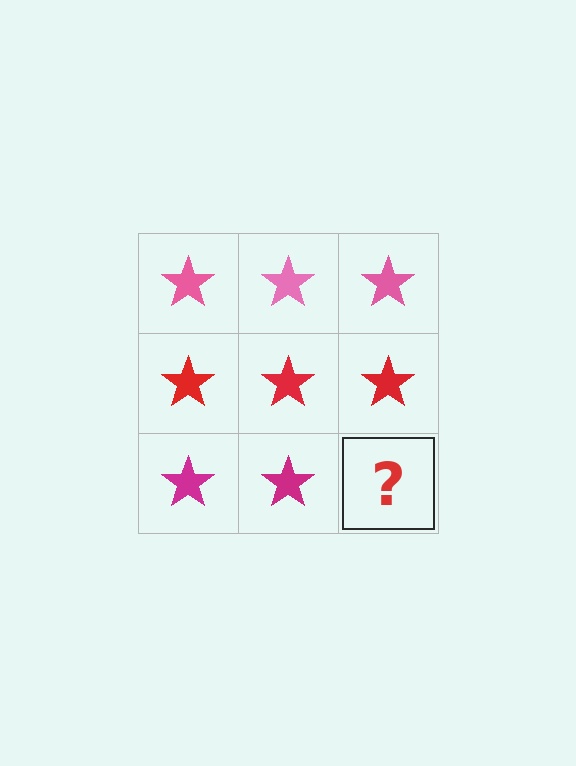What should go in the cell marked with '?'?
The missing cell should contain a magenta star.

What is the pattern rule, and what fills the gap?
The rule is that each row has a consistent color. The gap should be filled with a magenta star.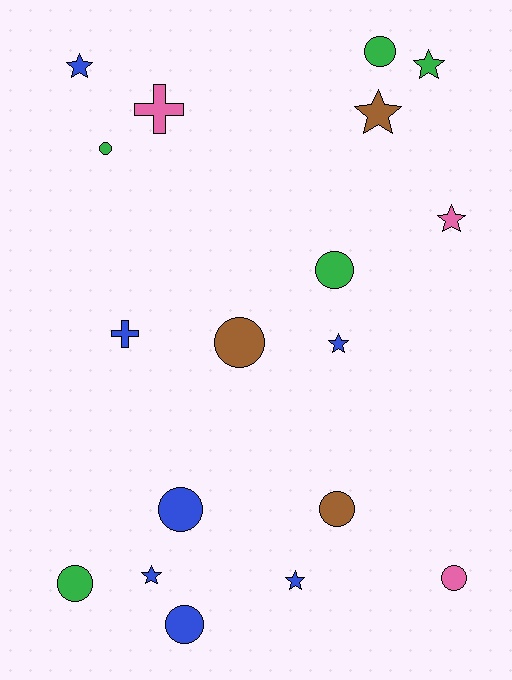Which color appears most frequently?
Blue, with 7 objects.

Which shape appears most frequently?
Circle, with 9 objects.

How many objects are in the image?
There are 18 objects.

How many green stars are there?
There is 1 green star.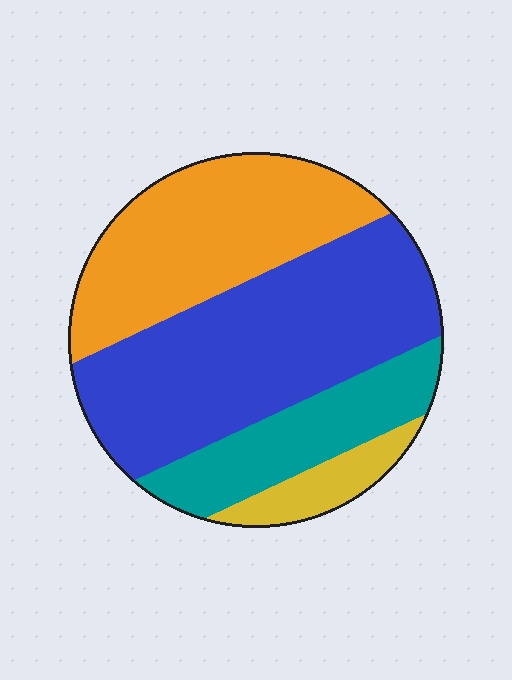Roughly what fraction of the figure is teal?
Teal takes up about one sixth (1/6) of the figure.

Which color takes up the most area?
Blue, at roughly 45%.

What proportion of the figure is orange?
Orange takes up about one third (1/3) of the figure.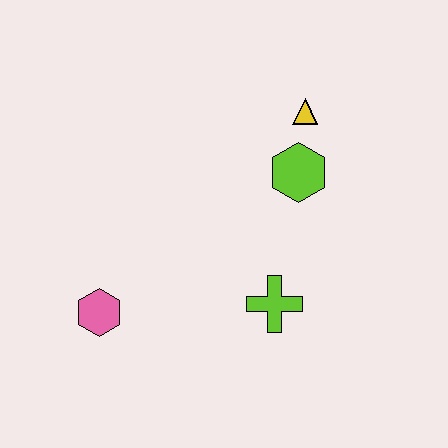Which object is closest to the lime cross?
The lime hexagon is closest to the lime cross.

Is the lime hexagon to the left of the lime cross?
No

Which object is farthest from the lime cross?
The yellow triangle is farthest from the lime cross.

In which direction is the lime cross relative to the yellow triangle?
The lime cross is below the yellow triangle.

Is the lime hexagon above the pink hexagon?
Yes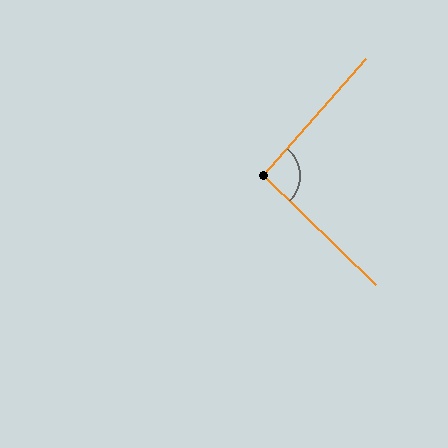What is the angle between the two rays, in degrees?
Approximately 93 degrees.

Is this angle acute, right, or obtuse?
It is approximately a right angle.